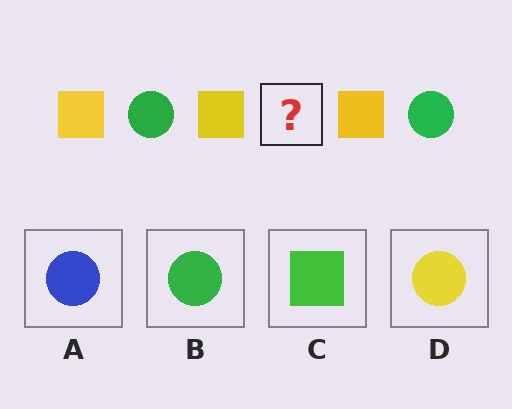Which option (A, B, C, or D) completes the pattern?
B.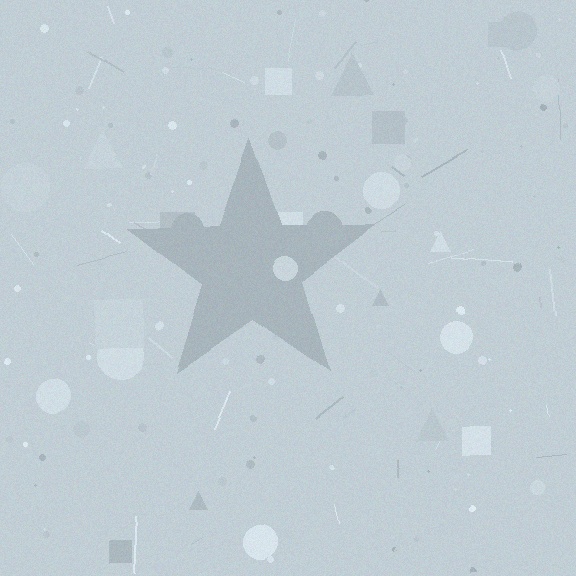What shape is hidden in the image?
A star is hidden in the image.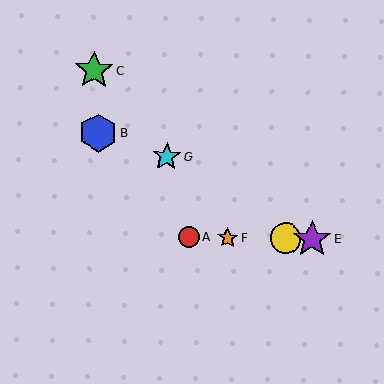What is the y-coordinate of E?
Object E is at y≈239.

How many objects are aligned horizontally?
4 objects (A, D, E, F) are aligned horizontally.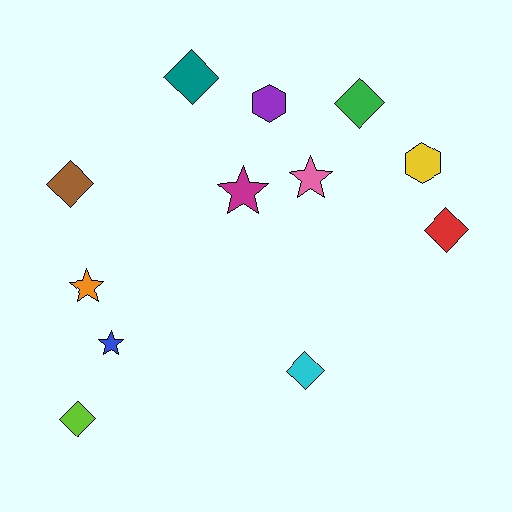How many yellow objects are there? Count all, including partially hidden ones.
There is 1 yellow object.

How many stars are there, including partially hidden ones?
There are 4 stars.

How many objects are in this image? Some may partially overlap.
There are 12 objects.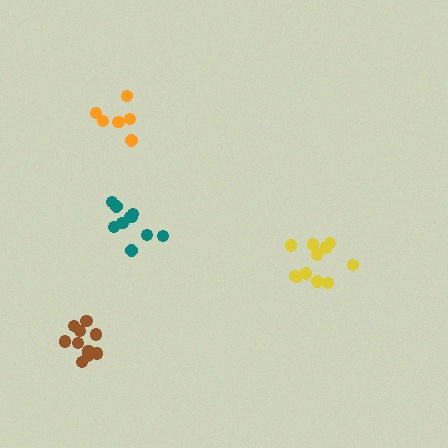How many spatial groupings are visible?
There are 4 spatial groupings.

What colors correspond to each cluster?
The clusters are colored: yellow, orange, teal, brown.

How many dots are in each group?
Group 1: 11 dots, Group 2: 6 dots, Group 3: 10 dots, Group 4: 10 dots (37 total).